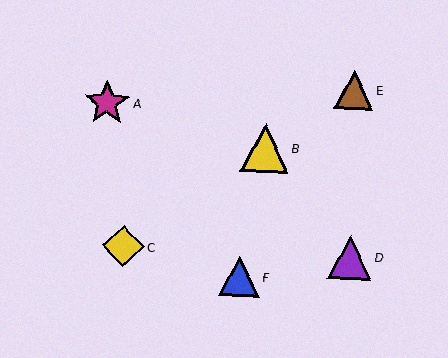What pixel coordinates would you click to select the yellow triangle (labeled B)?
Click at (265, 148) to select the yellow triangle B.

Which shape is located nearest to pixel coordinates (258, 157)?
The yellow triangle (labeled B) at (265, 148) is nearest to that location.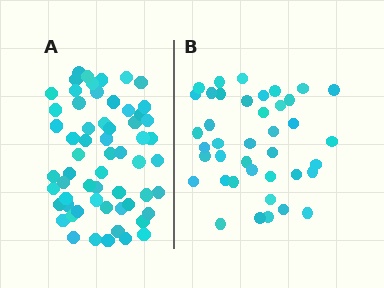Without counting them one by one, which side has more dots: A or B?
Region A (the left region) has more dots.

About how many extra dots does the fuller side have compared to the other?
Region A has approximately 20 more dots than region B.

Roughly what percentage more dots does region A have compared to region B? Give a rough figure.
About 50% more.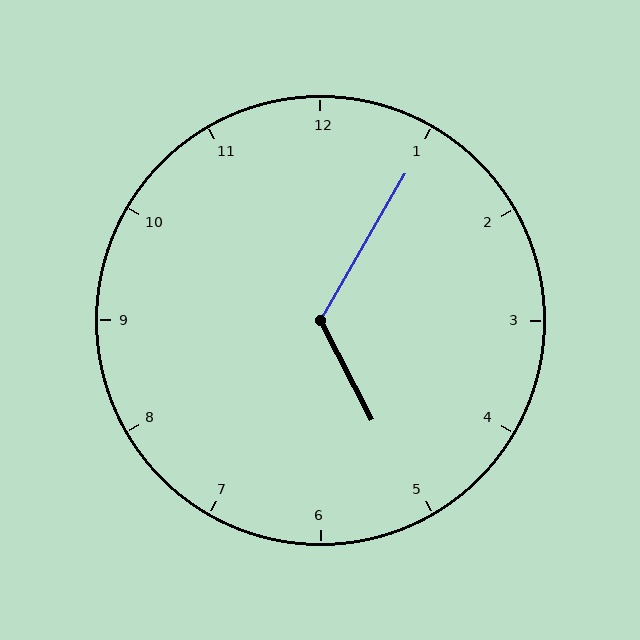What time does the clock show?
5:05.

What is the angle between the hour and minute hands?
Approximately 122 degrees.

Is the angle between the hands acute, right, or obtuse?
It is obtuse.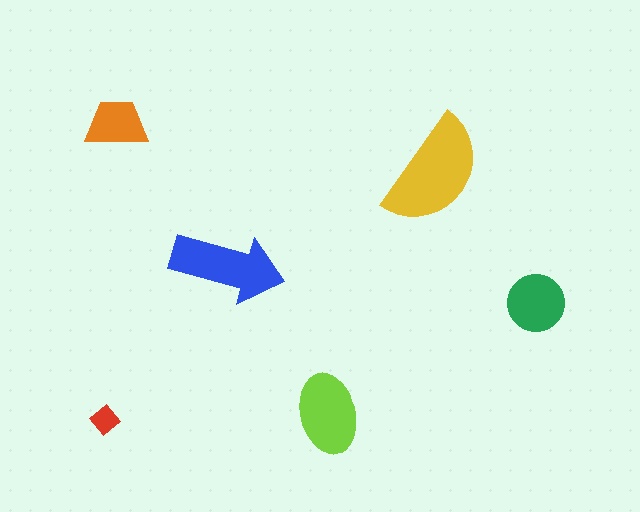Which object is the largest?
The yellow semicircle.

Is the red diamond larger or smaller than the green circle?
Smaller.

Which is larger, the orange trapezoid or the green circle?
The green circle.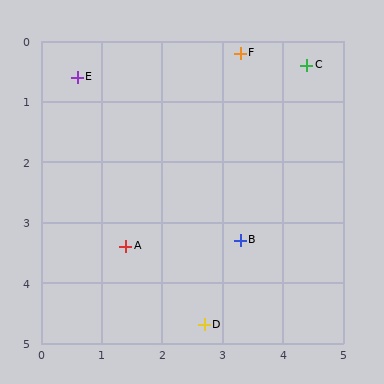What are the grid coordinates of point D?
Point D is at approximately (2.7, 4.7).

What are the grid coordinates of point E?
Point E is at approximately (0.6, 0.6).